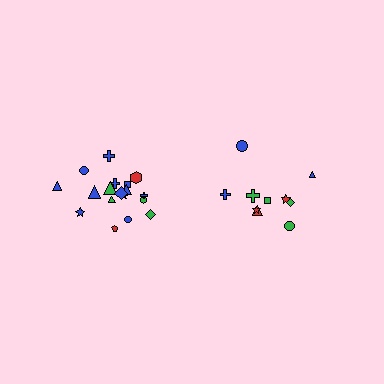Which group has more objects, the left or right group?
The left group.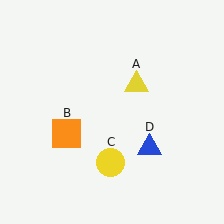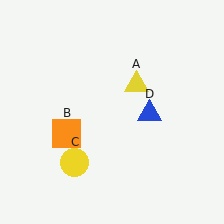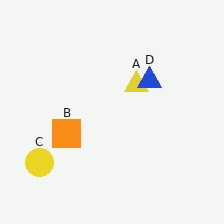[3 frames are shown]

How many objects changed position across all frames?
2 objects changed position: yellow circle (object C), blue triangle (object D).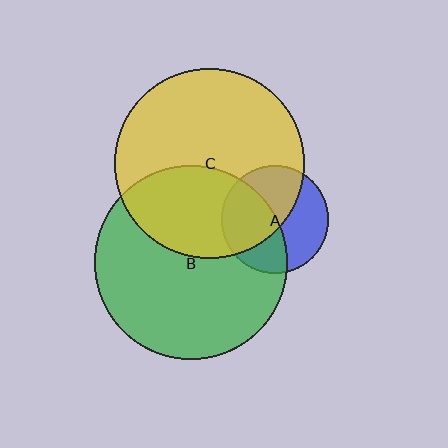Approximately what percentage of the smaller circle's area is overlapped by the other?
Approximately 35%.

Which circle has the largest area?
Circle B (green).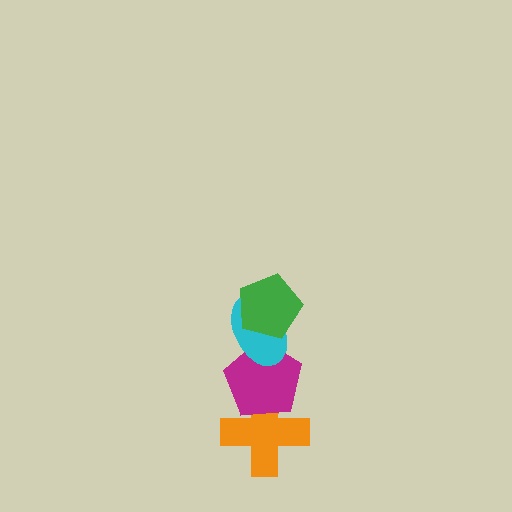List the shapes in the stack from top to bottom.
From top to bottom: the green pentagon, the cyan ellipse, the magenta pentagon, the orange cross.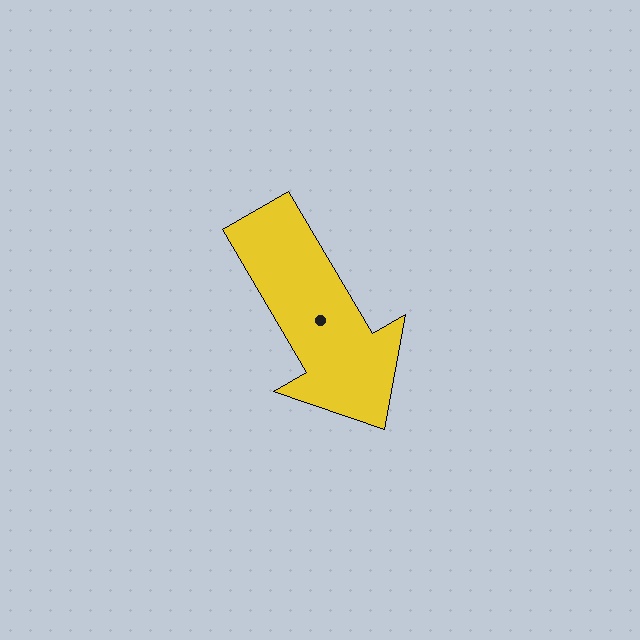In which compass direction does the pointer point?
Southeast.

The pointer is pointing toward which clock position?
Roughly 5 o'clock.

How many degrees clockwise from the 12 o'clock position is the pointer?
Approximately 150 degrees.